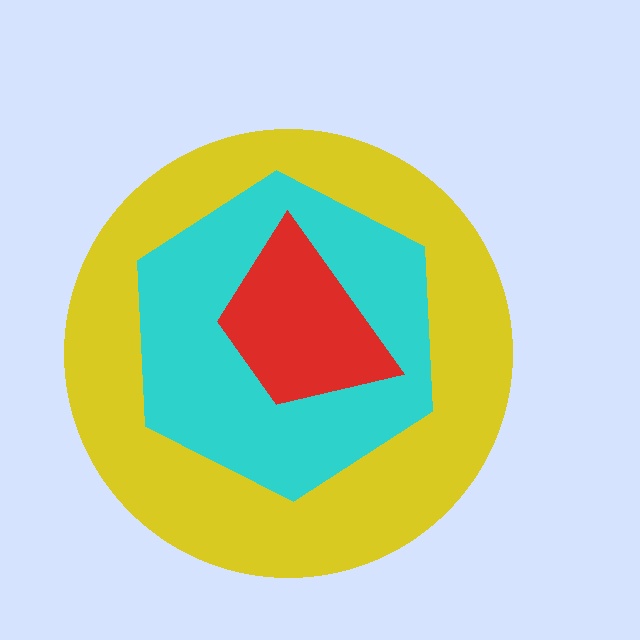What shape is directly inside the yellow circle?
The cyan hexagon.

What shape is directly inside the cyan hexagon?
The red trapezoid.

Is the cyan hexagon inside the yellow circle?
Yes.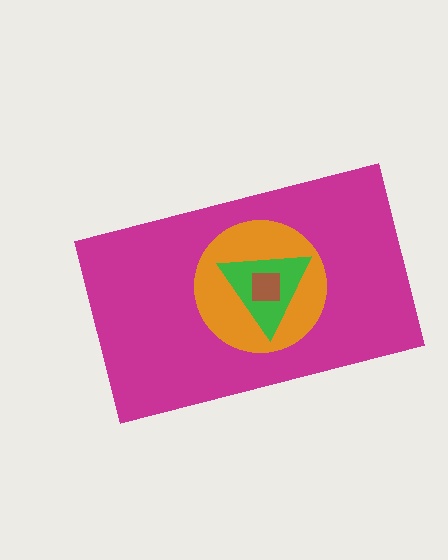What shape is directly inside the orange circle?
The green triangle.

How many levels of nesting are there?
4.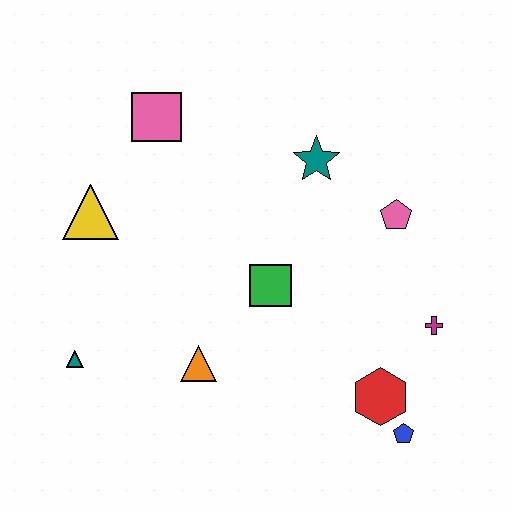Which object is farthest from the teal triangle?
The magenta cross is farthest from the teal triangle.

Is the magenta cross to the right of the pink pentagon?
Yes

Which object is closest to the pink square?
The yellow triangle is closest to the pink square.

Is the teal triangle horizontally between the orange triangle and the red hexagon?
No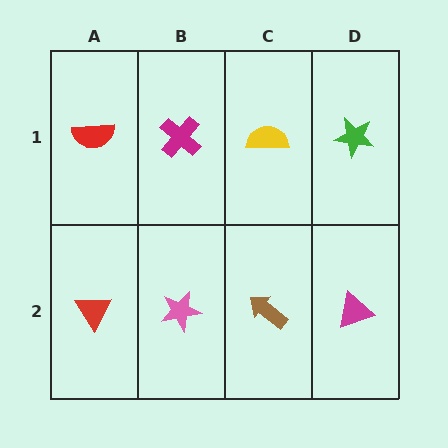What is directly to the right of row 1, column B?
A yellow semicircle.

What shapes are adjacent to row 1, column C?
A brown arrow (row 2, column C), a magenta cross (row 1, column B), a green star (row 1, column D).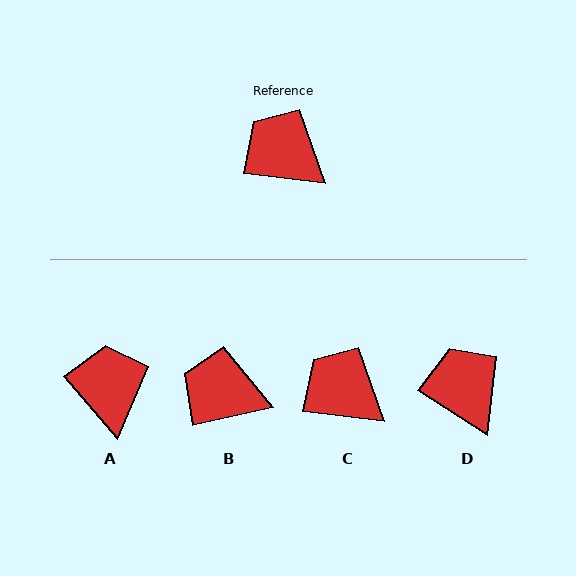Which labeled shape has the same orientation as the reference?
C.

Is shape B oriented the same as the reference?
No, it is off by about 20 degrees.